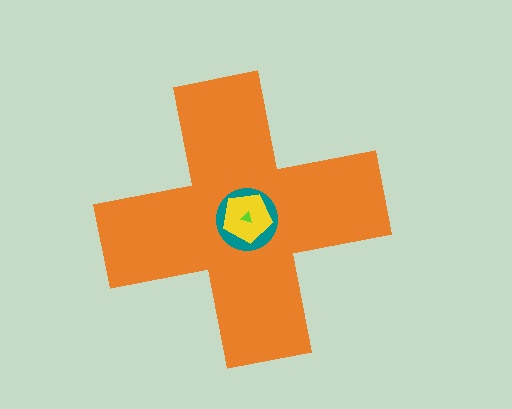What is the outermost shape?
The orange cross.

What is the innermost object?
The lime triangle.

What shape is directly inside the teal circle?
The yellow pentagon.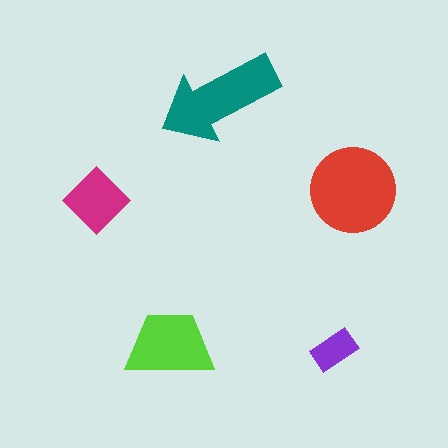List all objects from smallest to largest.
The purple rectangle, the magenta diamond, the lime trapezoid, the teal arrow, the red circle.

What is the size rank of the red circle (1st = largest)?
1st.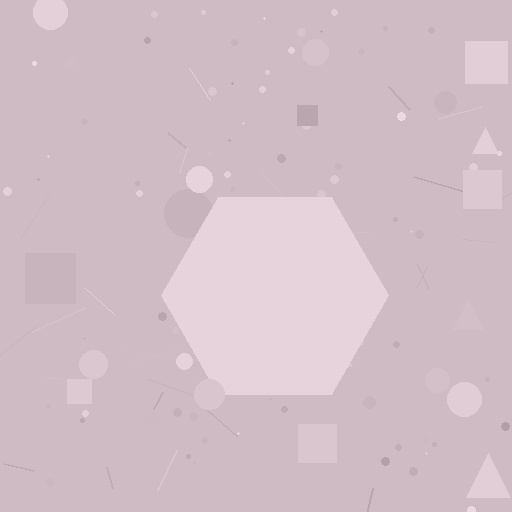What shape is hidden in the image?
A hexagon is hidden in the image.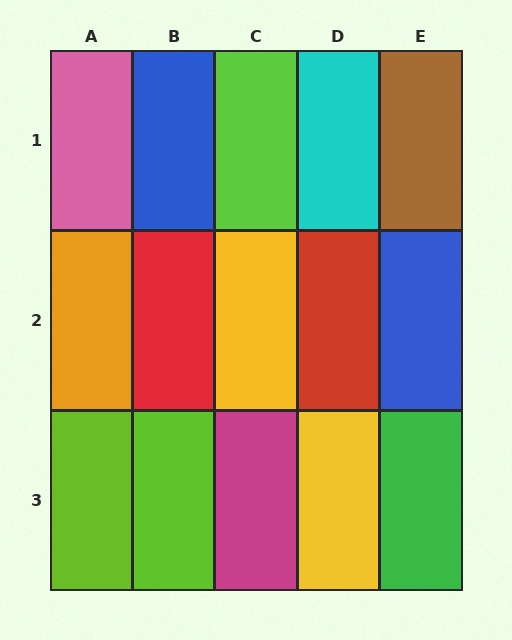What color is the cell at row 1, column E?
Brown.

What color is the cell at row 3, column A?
Lime.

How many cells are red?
2 cells are red.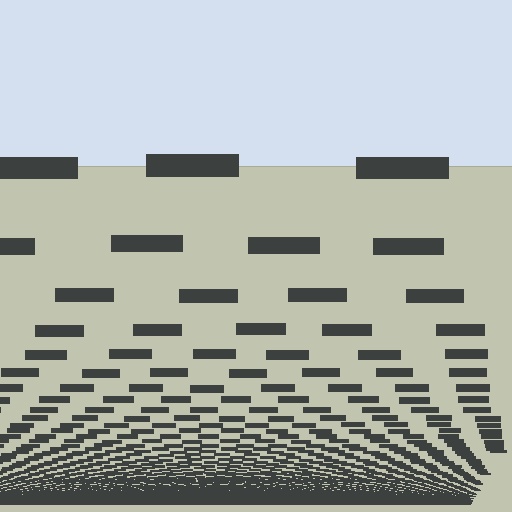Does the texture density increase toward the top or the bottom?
Density increases toward the bottom.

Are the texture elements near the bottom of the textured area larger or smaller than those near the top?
Smaller. The gradient is inverted — elements near the bottom are smaller and denser.